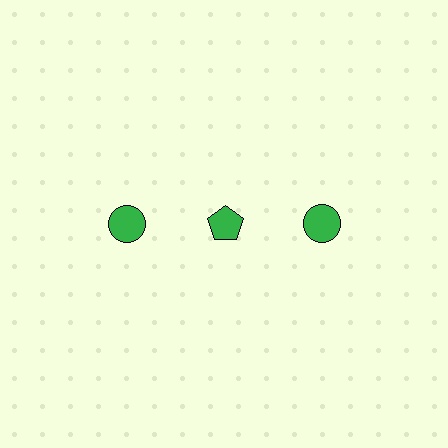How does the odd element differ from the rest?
It has a different shape: pentagon instead of circle.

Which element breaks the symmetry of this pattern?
The green pentagon in the top row, second from left column breaks the symmetry. All other shapes are green circles.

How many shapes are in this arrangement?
There are 3 shapes arranged in a grid pattern.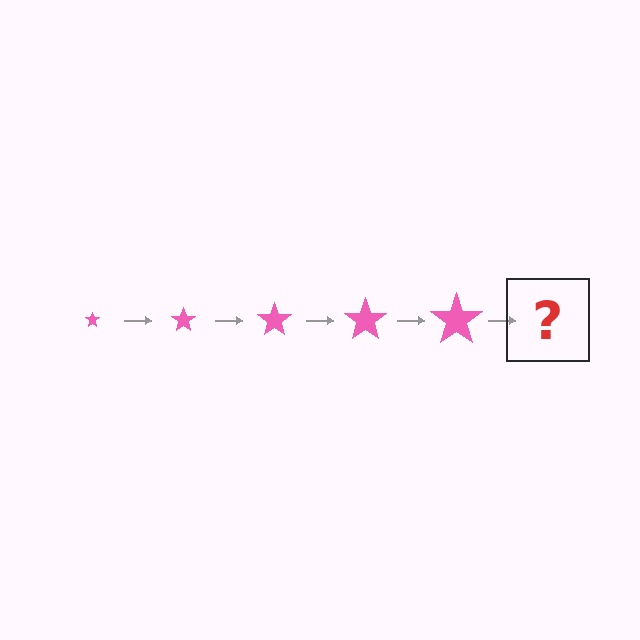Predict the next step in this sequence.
The next step is a pink star, larger than the previous one.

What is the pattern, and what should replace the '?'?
The pattern is that the star gets progressively larger each step. The '?' should be a pink star, larger than the previous one.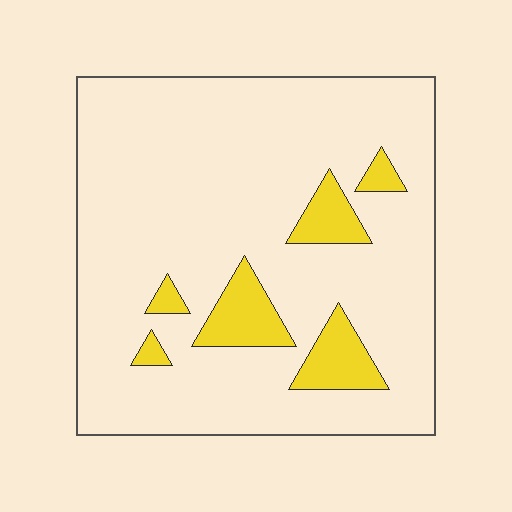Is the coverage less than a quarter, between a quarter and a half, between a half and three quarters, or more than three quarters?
Less than a quarter.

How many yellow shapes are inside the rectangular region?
6.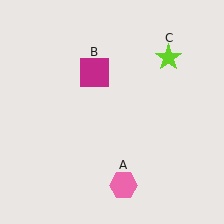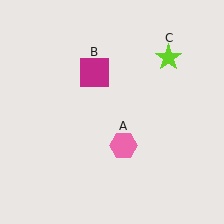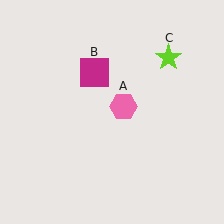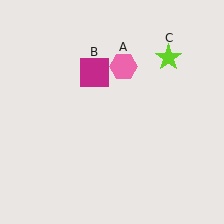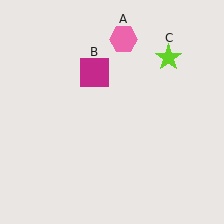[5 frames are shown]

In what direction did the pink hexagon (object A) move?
The pink hexagon (object A) moved up.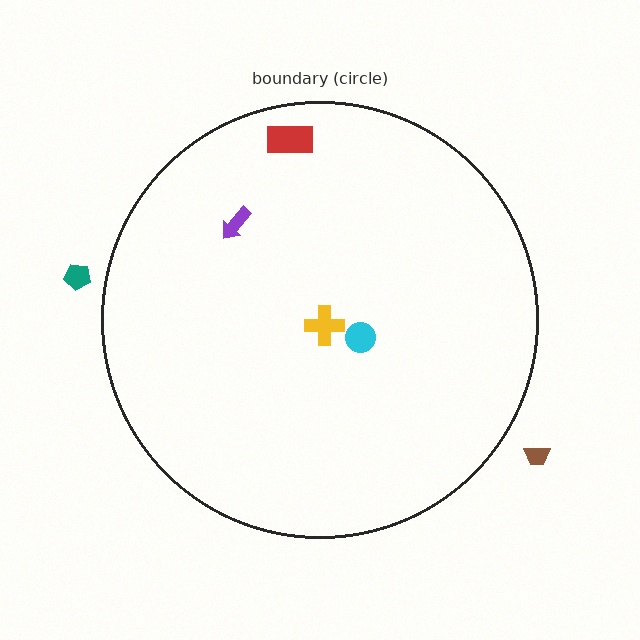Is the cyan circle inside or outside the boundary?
Inside.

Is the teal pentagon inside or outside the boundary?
Outside.